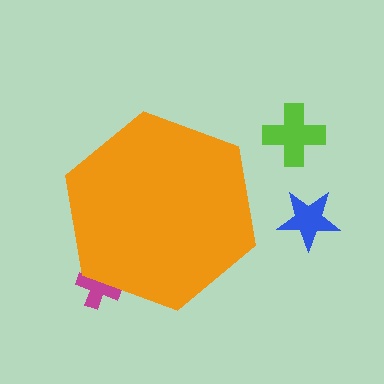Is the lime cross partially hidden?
No, the lime cross is fully visible.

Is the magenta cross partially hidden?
Yes, the magenta cross is partially hidden behind the orange hexagon.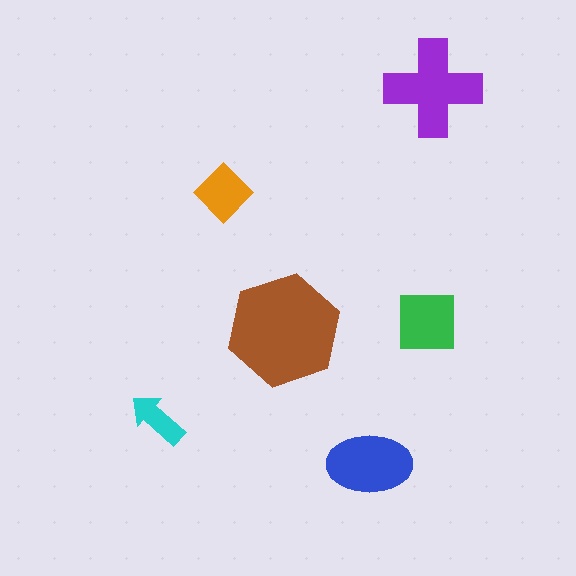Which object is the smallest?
The cyan arrow.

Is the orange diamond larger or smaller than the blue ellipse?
Smaller.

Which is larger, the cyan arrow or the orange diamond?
The orange diamond.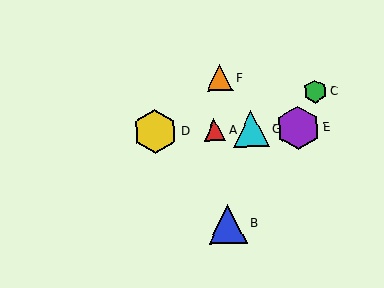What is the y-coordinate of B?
Object B is at y≈224.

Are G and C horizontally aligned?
No, G is at y≈129 and C is at y≈91.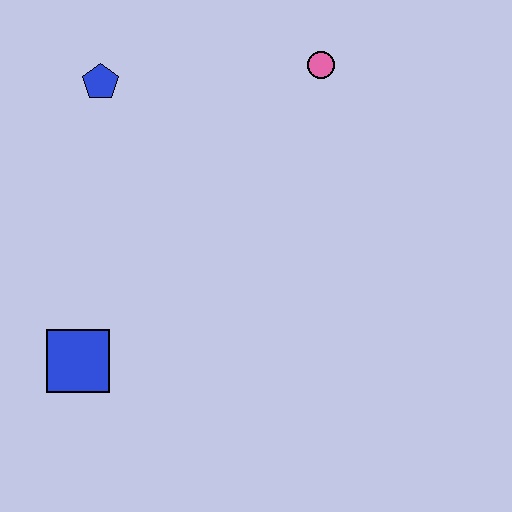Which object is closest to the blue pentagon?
The pink circle is closest to the blue pentagon.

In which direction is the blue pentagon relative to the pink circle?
The blue pentagon is to the left of the pink circle.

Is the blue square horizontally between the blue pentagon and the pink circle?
No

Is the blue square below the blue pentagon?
Yes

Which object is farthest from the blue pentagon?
The blue square is farthest from the blue pentagon.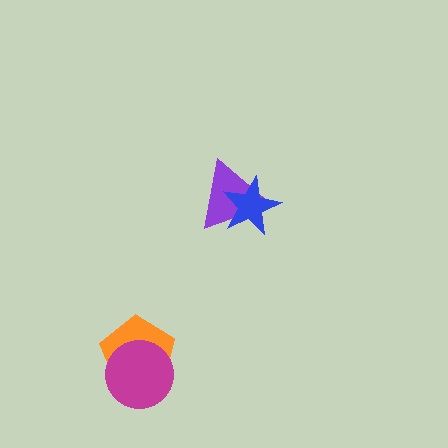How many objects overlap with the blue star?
1 object overlaps with the blue star.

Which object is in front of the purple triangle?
The blue star is in front of the purple triangle.